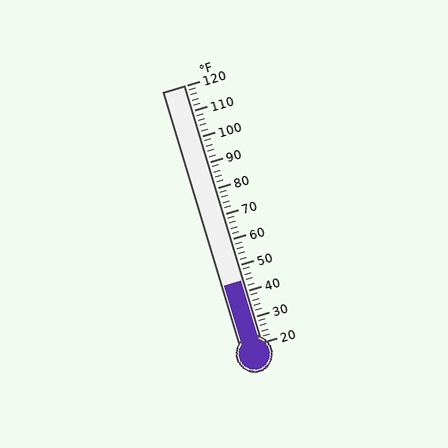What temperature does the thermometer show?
The thermometer shows approximately 44°F.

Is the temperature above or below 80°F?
The temperature is below 80°F.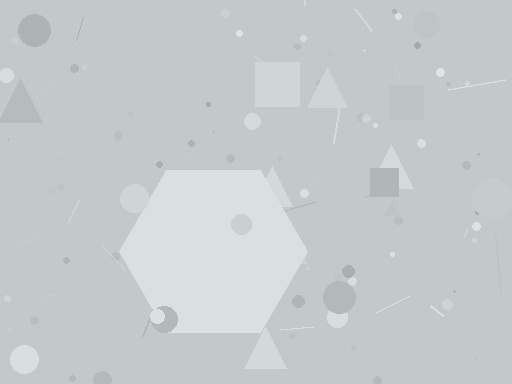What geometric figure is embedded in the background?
A hexagon is embedded in the background.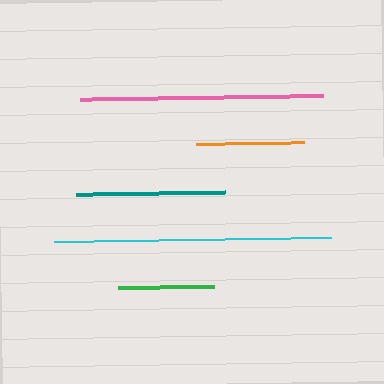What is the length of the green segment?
The green segment is approximately 96 pixels long.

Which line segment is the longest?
The cyan line is the longest at approximately 277 pixels.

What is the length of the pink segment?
The pink segment is approximately 242 pixels long.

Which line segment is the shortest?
The green line is the shortest at approximately 96 pixels.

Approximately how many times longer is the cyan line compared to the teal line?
The cyan line is approximately 1.9 times the length of the teal line.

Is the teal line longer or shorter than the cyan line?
The cyan line is longer than the teal line.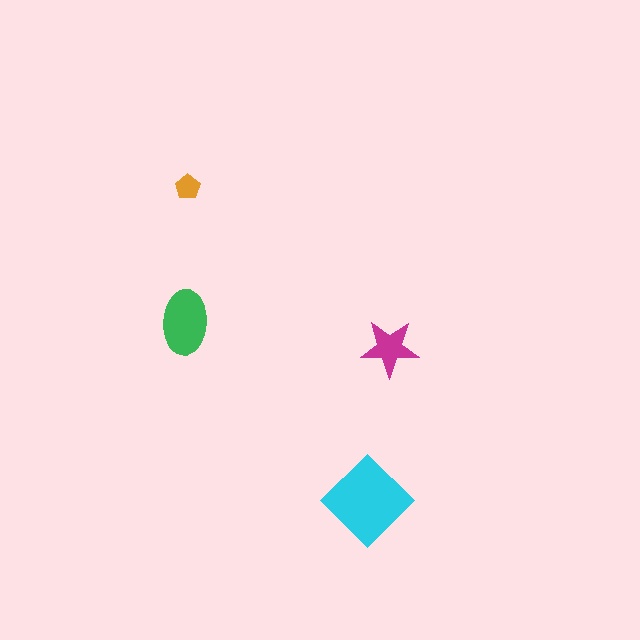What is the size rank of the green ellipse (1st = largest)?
2nd.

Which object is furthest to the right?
The magenta star is rightmost.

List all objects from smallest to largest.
The orange pentagon, the magenta star, the green ellipse, the cyan diamond.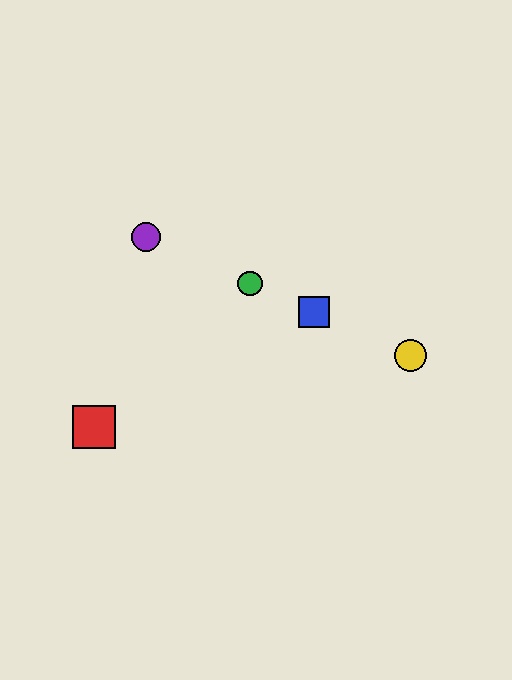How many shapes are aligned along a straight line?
4 shapes (the blue square, the green circle, the yellow circle, the purple circle) are aligned along a straight line.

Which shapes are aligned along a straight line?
The blue square, the green circle, the yellow circle, the purple circle are aligned along a straight line.